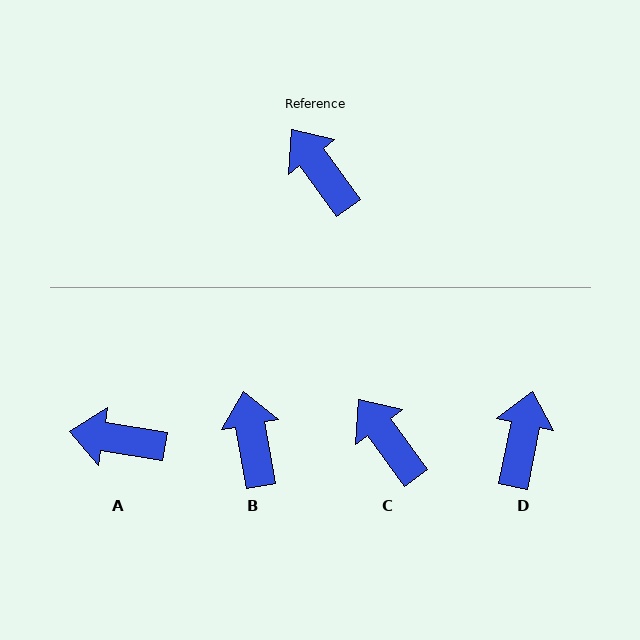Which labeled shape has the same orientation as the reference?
C.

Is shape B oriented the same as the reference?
No, it is off by about 26 degrees.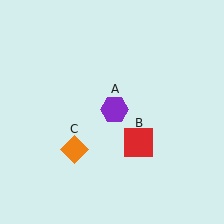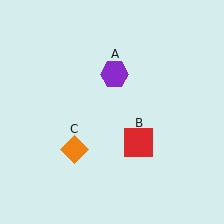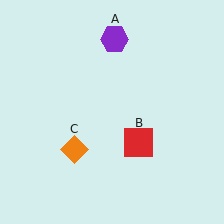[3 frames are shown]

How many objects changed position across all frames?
1 object changed position: purple hexagon (object A).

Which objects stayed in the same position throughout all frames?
Red square (object B) and orange diamond (object C) remained stationary.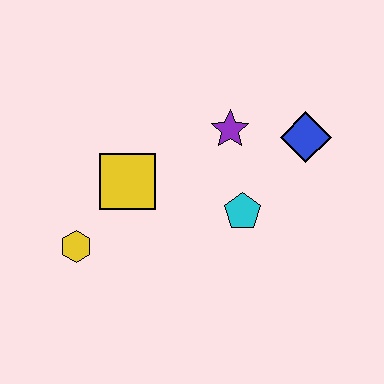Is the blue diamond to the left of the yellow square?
No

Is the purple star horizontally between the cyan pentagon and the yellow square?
Yes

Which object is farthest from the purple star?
The yellow hexagon is farthest from the purple star.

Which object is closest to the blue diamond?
The purple star is closest to the blue diamond.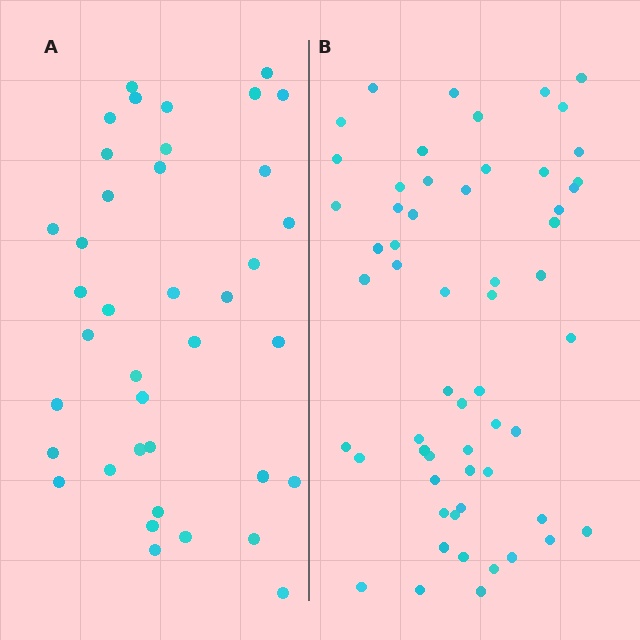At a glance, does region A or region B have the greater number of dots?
Region B (the right region) has more dots.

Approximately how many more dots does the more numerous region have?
Region B has approximately 20 more dots than region A.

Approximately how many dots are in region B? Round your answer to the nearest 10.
About 60 dots. (The exact count is 58, which rounds to 60.)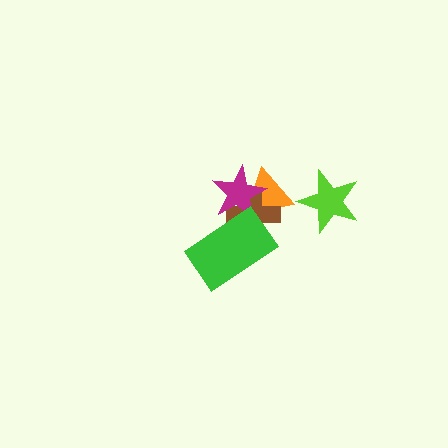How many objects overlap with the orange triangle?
2 objects overlap with the orange triangle.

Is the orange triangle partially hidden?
Yes, it is partially covered by another shape.